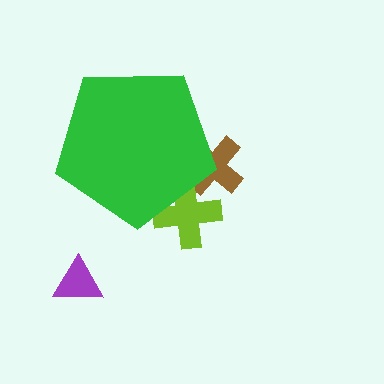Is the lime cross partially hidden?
Yes, the lime cross is partially hidden behind the green pentagon.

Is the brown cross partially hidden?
Yes, the brown cross is partially hidden behind the green pentagon.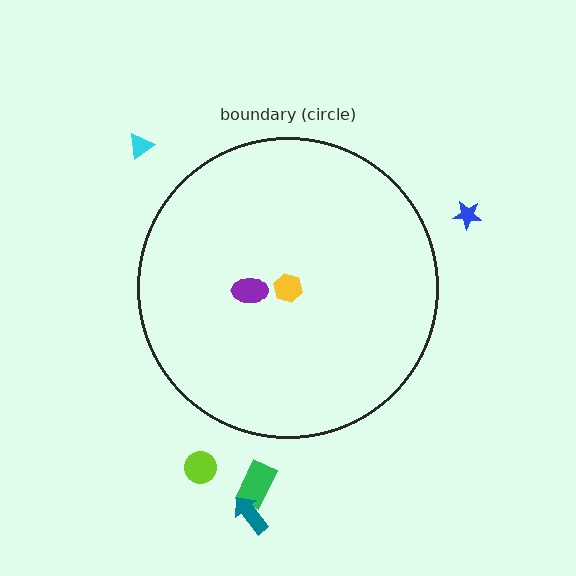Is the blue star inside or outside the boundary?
Outside.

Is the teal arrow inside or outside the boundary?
Outside.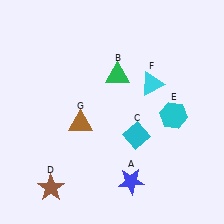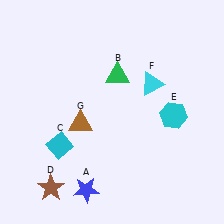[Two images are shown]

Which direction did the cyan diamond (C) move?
The cyan diamond (C) moved left.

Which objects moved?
The objects that moved are: the blue star (A), the cyan diamond (C).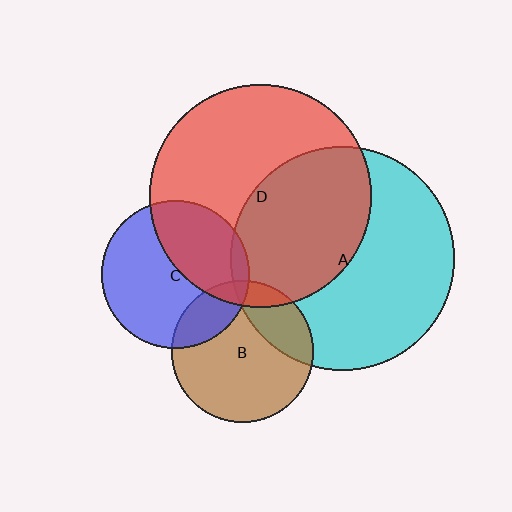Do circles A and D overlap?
Yes.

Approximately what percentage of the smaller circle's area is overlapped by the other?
Approximately 45%.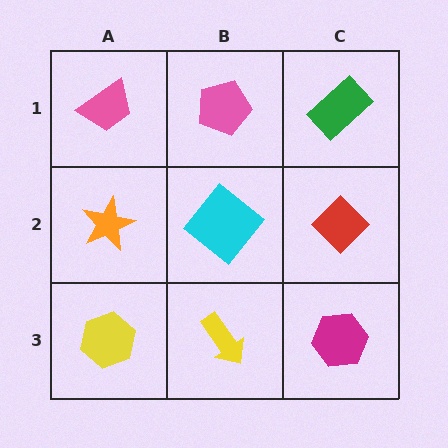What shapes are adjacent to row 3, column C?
A red diamond (row 2, column C), a yellow arrow (row 3, column B).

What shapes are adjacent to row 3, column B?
A cyan diamond (row 2, column B), a yellow hexagon (row 3, column A), a magenta hexagon (row 3, column C).